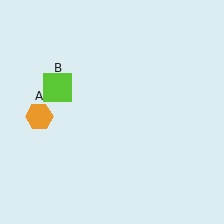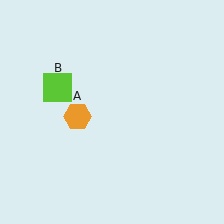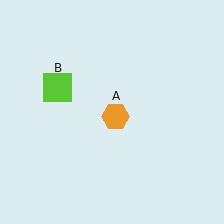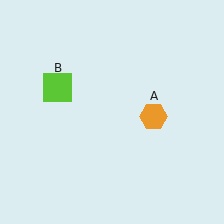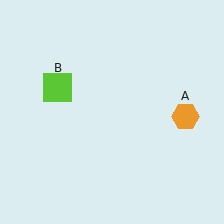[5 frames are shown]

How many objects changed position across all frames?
1 object changed position: orange hexagon (object A).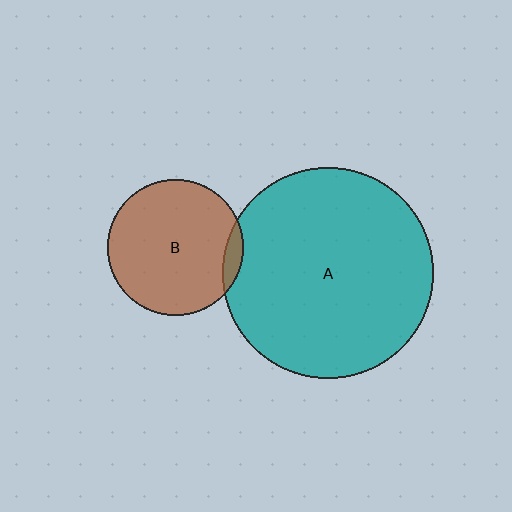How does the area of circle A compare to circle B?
Approximately 2.4 times.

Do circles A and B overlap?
Yes.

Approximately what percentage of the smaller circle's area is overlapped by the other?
Approximately 5%.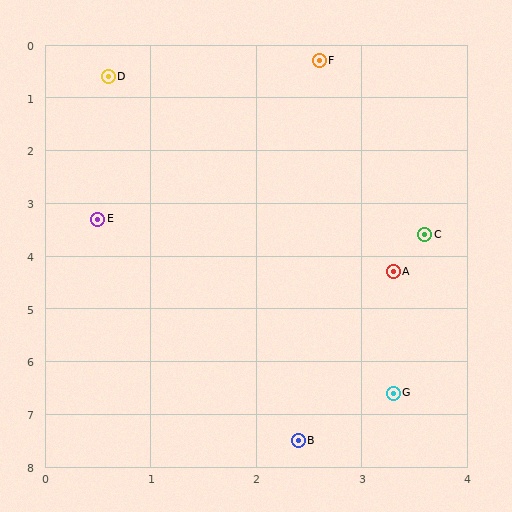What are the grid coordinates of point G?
Point G is at approximately (3.3, 6.6).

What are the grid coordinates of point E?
Point E is at approximately (0.5, 3.3).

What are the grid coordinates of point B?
Point B is at approximately (2.4, 7.5).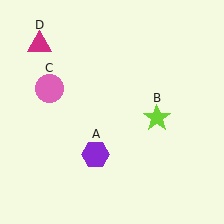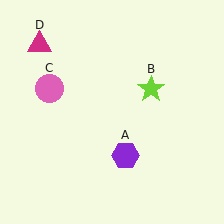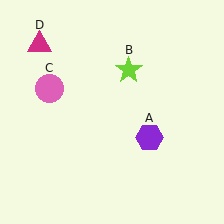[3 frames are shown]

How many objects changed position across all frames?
2 objects changed position: purple hexagon (object A), lime star (object B).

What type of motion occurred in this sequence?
The purple hexagon (object A), lime star (object B) rotated counterclockwise around the center of the scene.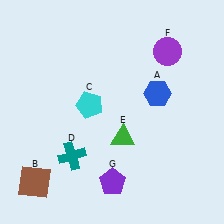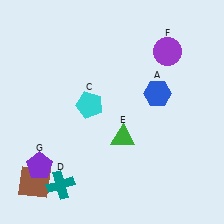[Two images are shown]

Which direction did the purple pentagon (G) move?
The purple pentagon (G) moved left.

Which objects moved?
The objects that moved are: the teal cross (D), the purple pentagon (G).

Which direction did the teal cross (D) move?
The teal cross (D) moved down.